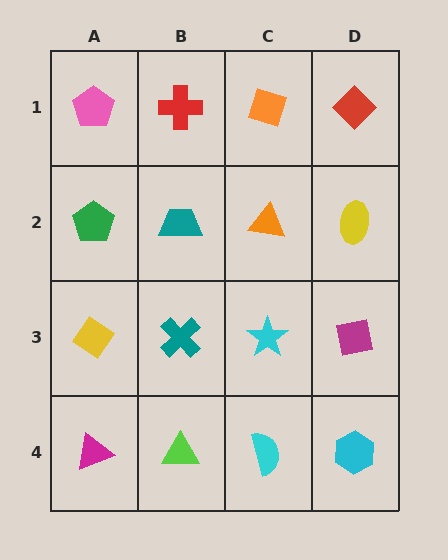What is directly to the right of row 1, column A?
A red cross.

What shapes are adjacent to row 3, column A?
A green pentagon (row 2, column A), a magenta triangle (row 4, column A), a teal cross (row 3, column B).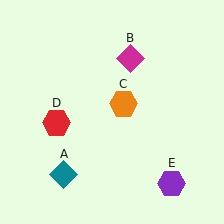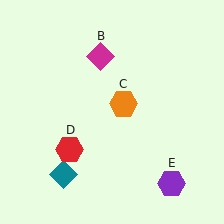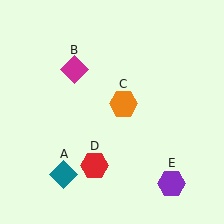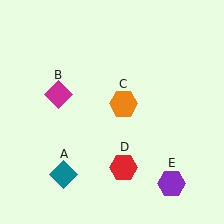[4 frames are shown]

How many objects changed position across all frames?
2 objects changed position: magenta diamond (object B), red hexagon (object D).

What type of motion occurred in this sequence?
The magenta diamond (object B), red hexagon (object D) rotated counterclockwise around the center of the scene.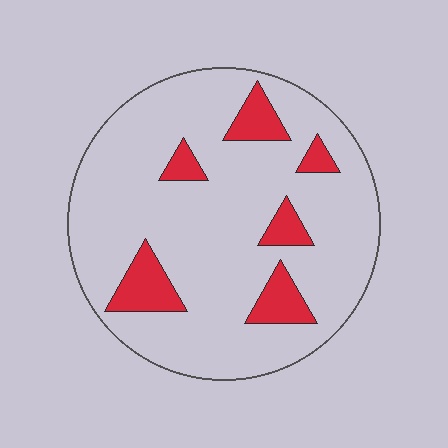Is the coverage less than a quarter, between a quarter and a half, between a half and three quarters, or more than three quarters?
Less than a quarter.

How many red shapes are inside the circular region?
6.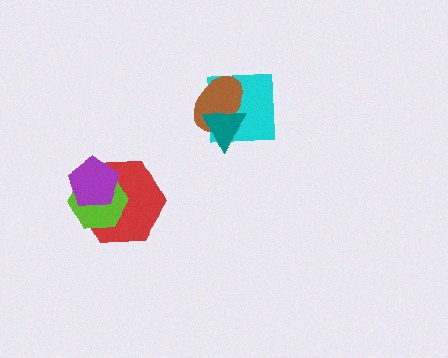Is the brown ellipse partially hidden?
Yes, it is partially covered by another shape.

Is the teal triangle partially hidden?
No, no other shape covers it.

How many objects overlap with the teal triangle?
2 objects overlap with the teal triangle.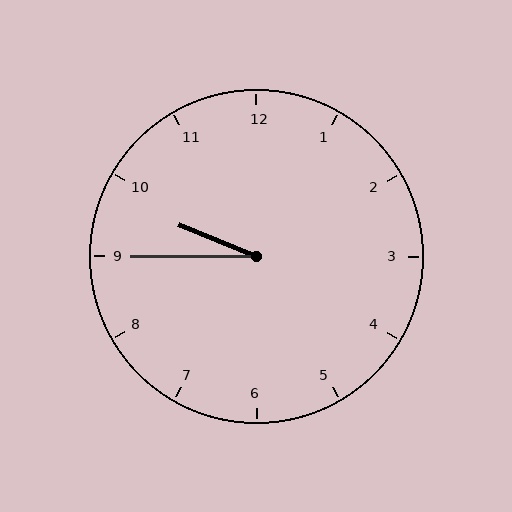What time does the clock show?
9:45.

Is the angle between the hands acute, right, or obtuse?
It is acute.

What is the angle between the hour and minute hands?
Approximately 22 degrees.